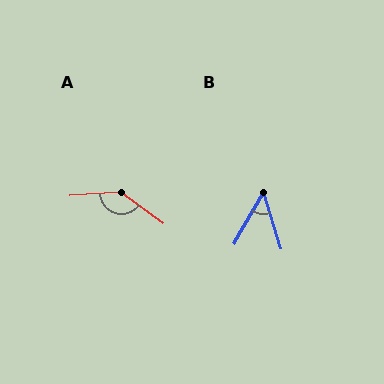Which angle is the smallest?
B, at approximately 47 degrees.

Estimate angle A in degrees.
Approximately 139 degrees.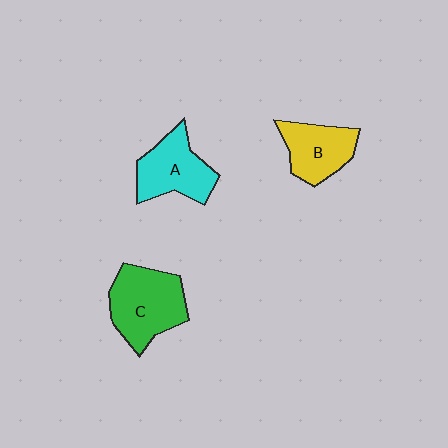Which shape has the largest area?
Shape C (green).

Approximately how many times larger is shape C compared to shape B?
Approximately 1.4 times.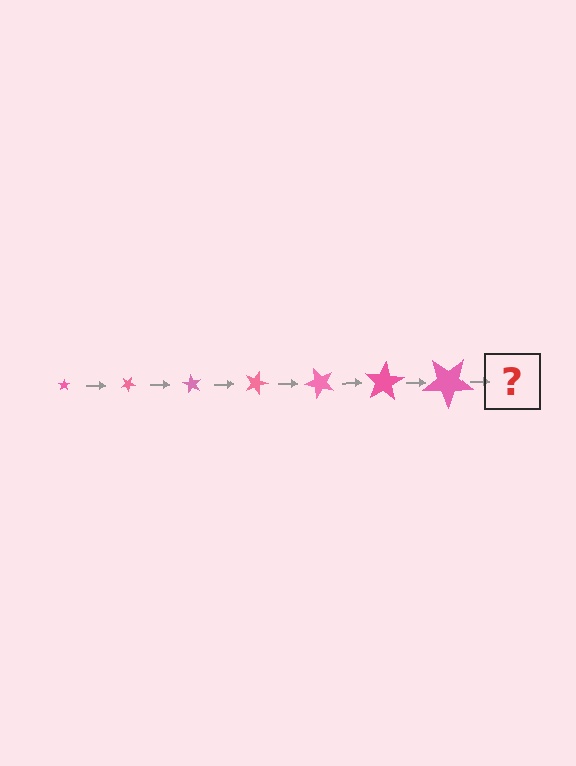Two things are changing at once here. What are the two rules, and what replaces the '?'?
The two rules are that the star grows larger each step and it rotates 30 degrees each step. The '?' should be a star, larger than the previous one and rotated 210 degrees from the start.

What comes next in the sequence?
The next element should be a star, larger than the previous one and rotated 210 degrees from the start.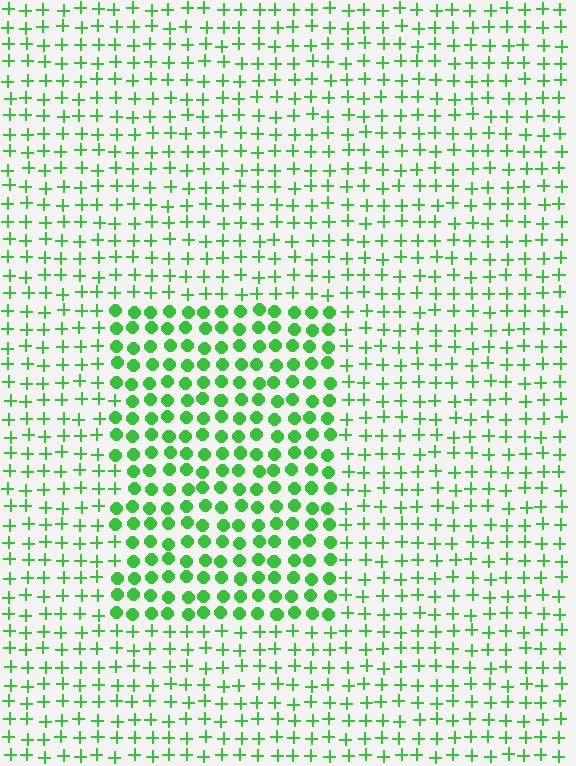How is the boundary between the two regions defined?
The boundary is defined by a change in element shape: circles inside vs. plus signs outside. All elements share the same color and spacing.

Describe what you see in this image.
The image is filled with small green elements arranged in a uniform grid. A rectangle-shaped region contains circles, while the surrounding area contains plus signs. The boundary is defined purely by the change in element shape.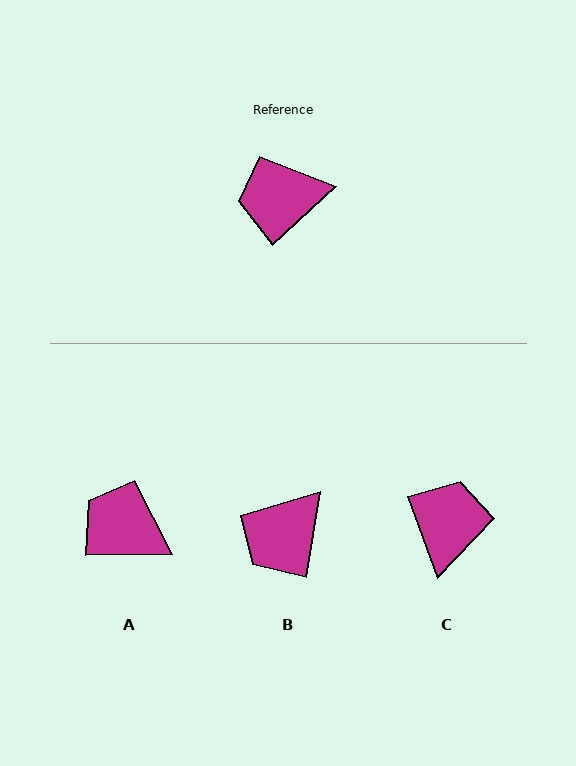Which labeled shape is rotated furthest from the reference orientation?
C, about 112 degrees away.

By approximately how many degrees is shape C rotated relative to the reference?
Approximately 112 degrees clockwise.